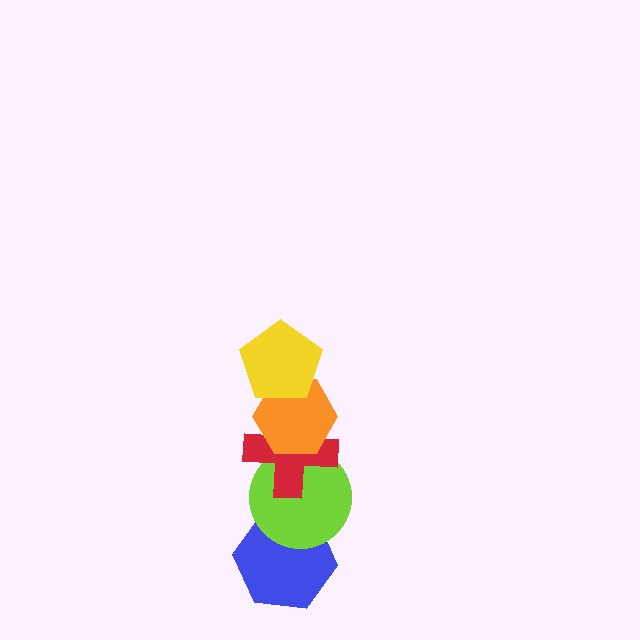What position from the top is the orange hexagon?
The orange hexagon is 2nd from the top.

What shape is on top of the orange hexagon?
The yellow pentagon is on top of the orange hexagon.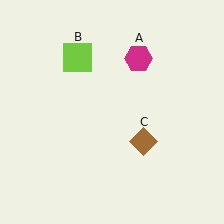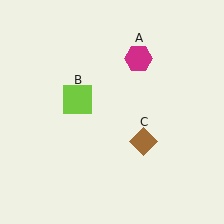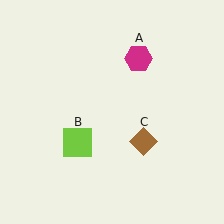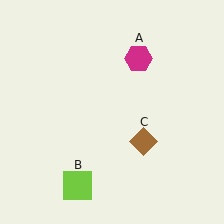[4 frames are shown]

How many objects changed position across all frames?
1 object changed position: lime square (object B).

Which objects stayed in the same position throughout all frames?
Magenta hexagon (object A) and brown diamond (object C) remained stationary.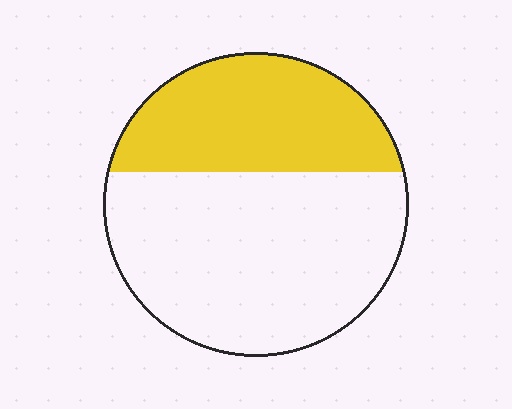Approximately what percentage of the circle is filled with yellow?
Approximately 35%.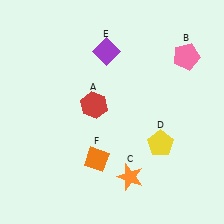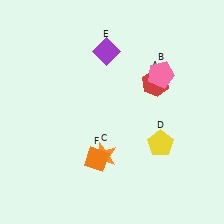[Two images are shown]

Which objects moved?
The objects that moved are: the red hexagon (A), the pink pentagon (B), the orange star (C).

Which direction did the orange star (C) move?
The orange star (C) moved left.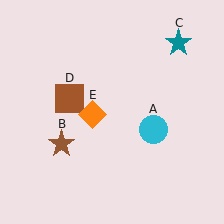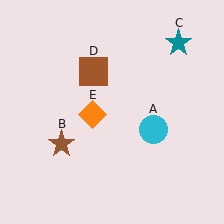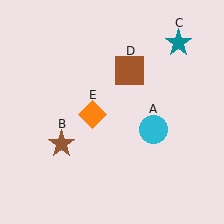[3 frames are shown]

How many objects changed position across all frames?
1 object changed position: brown square (object D).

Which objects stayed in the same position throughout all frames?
Cyan circle (object A) and brown star (object B) and teal star (object C) and orange diamond (object E) remained stationary.